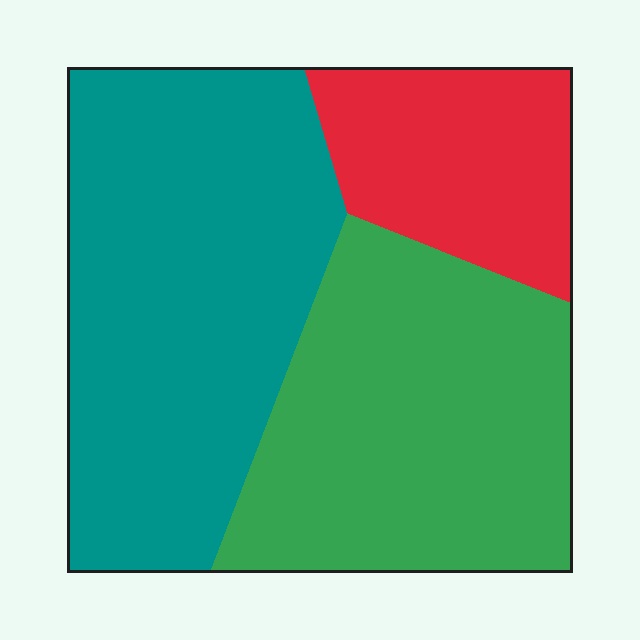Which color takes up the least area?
Red, at roughly 20%.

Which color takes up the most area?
Teal, at roughly 45%.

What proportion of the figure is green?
Green covers around 35% of the figure.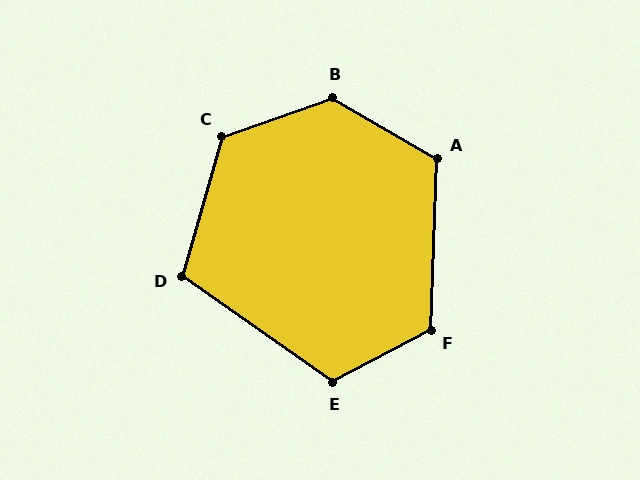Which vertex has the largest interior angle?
B, at approximately 130 degrees.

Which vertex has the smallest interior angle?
D, at approximately 109 degrees.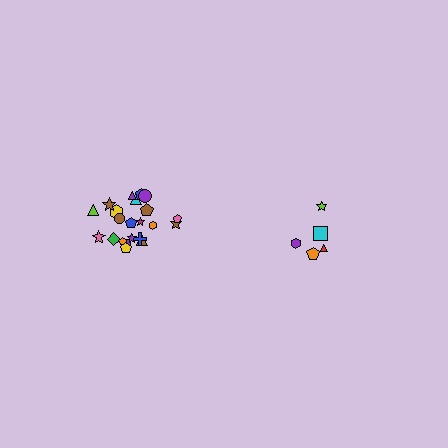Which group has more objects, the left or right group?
The left group.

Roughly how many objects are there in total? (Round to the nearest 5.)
Roughly 25 objects in total.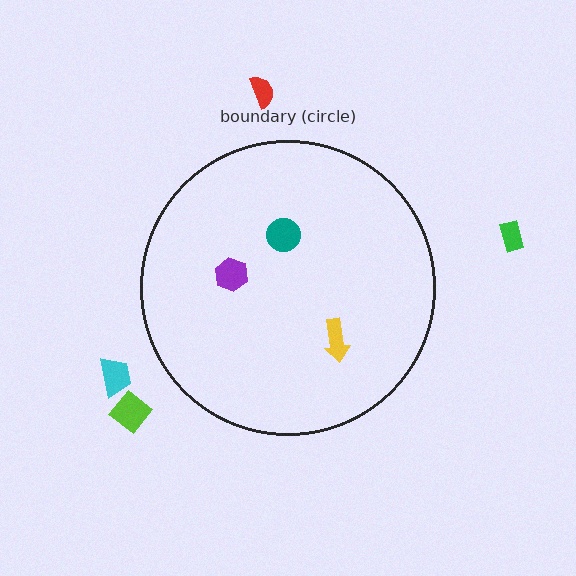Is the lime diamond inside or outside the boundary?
Outside.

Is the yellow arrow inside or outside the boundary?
Inside.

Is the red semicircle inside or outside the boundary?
Outside.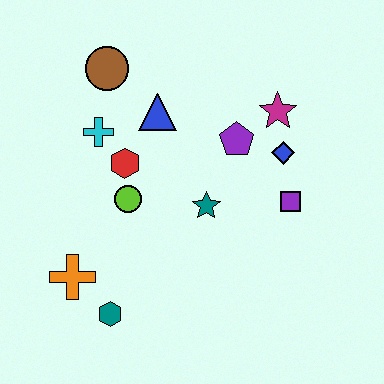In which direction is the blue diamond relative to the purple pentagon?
The blue diamond is to the right of the purple pentagon.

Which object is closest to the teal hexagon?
The orange cross is closest to the teal hexagon.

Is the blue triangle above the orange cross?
Yes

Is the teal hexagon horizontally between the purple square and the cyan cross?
Yes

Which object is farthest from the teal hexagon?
The magenta star is farthest from the teal hexagon.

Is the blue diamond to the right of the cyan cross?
Yes